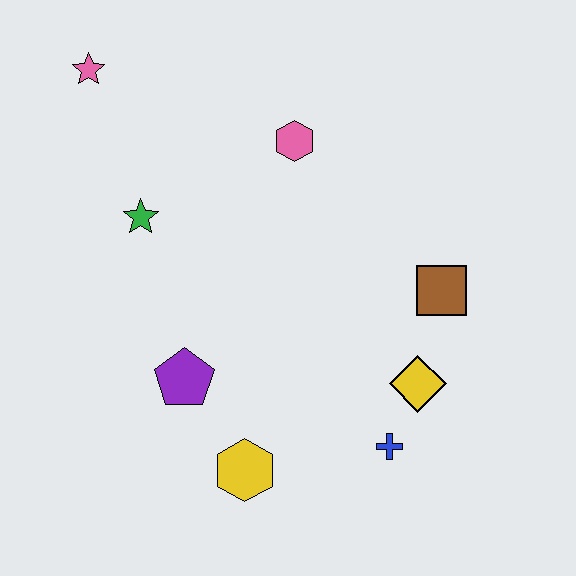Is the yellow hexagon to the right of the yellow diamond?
No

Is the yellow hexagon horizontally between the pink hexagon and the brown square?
No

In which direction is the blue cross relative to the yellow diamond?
The blue cross is below the yellow diamond.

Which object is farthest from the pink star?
The blue cross is farthest from the pink star.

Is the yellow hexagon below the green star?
Yes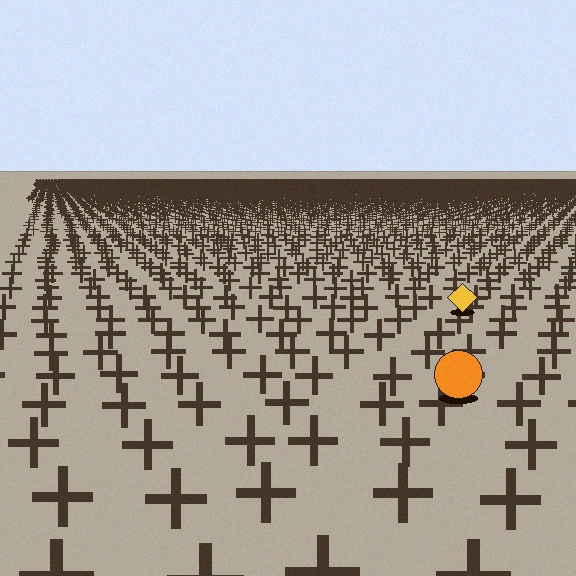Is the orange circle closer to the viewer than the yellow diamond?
Yes. The orange circle is closer — you can tell from the texture gradient: the ground texture is coarser near it.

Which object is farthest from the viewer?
The yellow diamond is farthest from the viewer. It appears smaller and the ground texture around it is denser.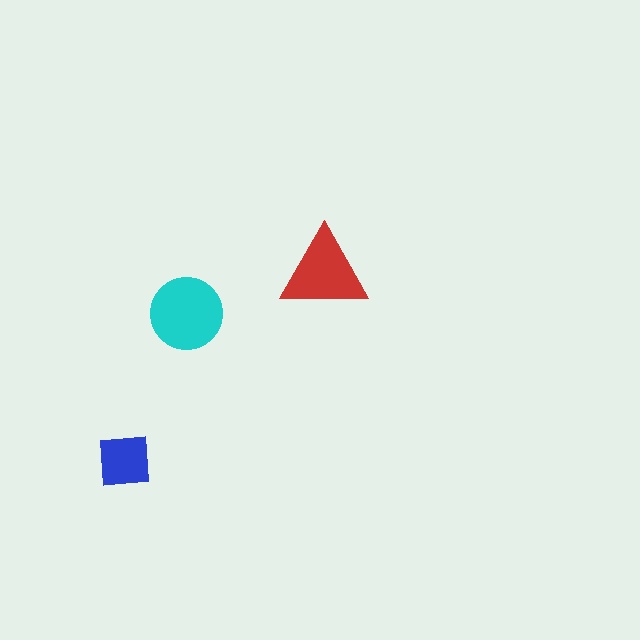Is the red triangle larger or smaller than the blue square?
Larger.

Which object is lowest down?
The blue square is bottommost.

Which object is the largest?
The cyan circle.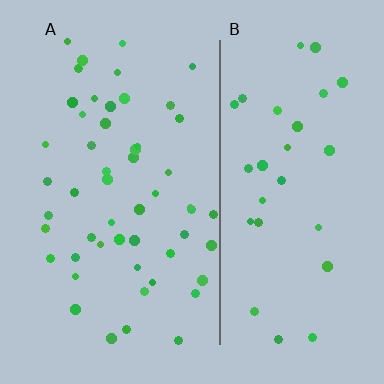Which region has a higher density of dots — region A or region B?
A (the left).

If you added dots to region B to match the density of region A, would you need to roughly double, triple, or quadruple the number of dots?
Approximately double.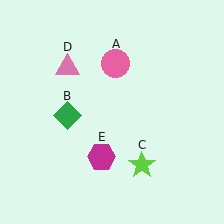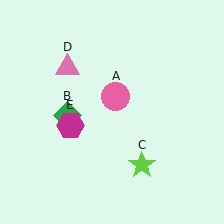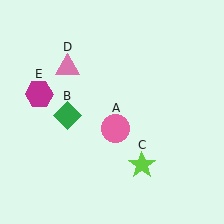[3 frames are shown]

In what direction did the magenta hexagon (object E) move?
The magenta hexagon (object E) moved up and to the left.